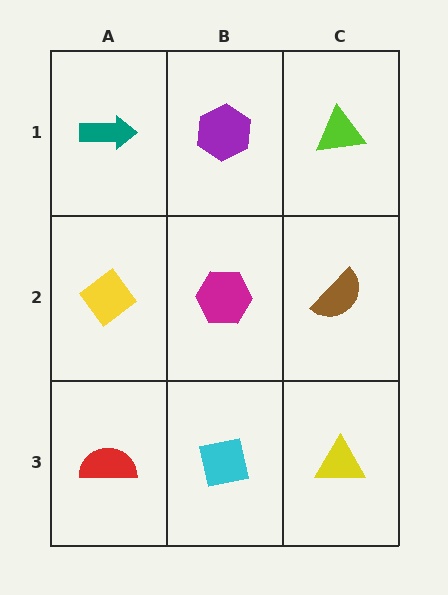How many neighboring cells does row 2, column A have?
3.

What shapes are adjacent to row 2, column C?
A lime triangle (row 1, column C), a yellow triangle (row 3, column C), a magenta hexagon (row 2, column B).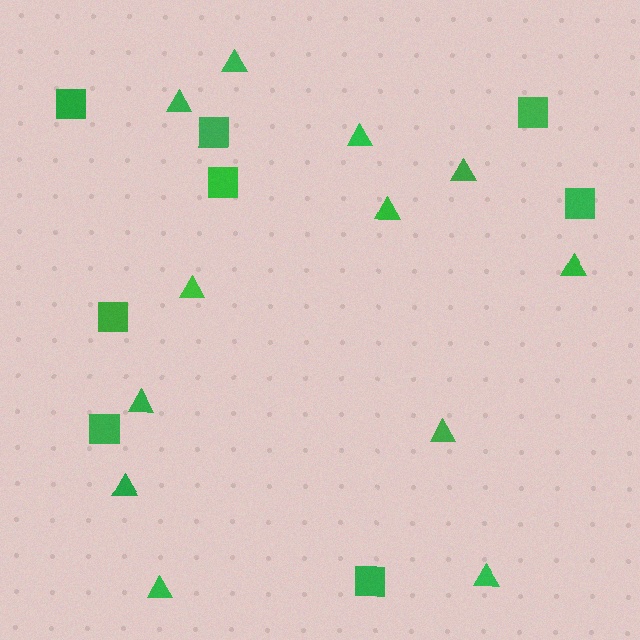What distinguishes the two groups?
There are 2 groups: one group of squares (8) and one group of triangles (12).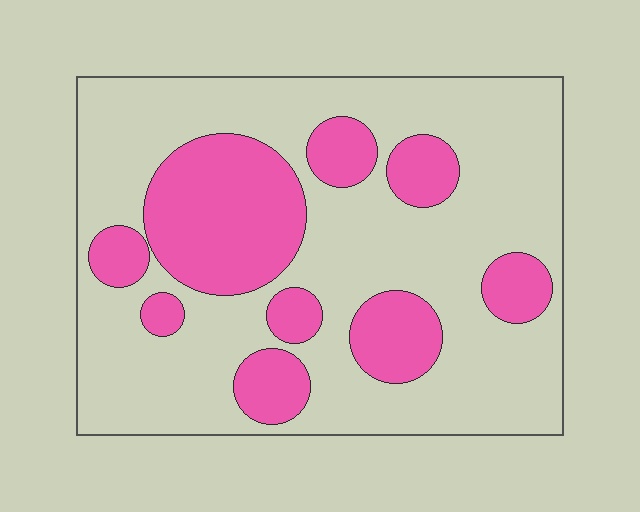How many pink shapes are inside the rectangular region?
9.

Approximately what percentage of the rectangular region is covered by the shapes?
Approximately 30%.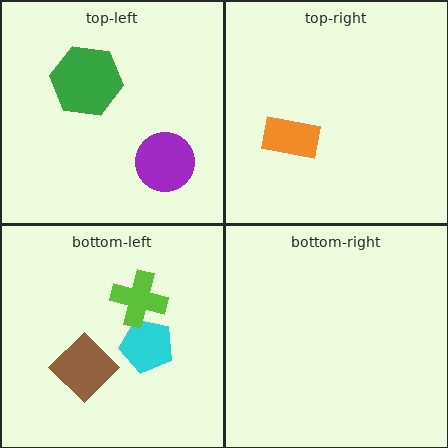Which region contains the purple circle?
The top-left region.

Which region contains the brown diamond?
The bottom-left region.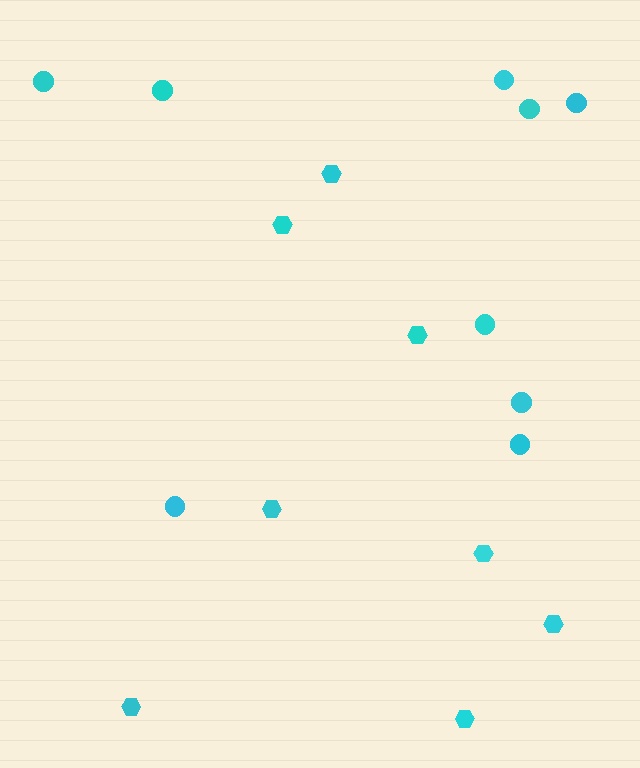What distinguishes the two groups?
There are 2 groups: one group of circles (9) and one group of hexagons (8).